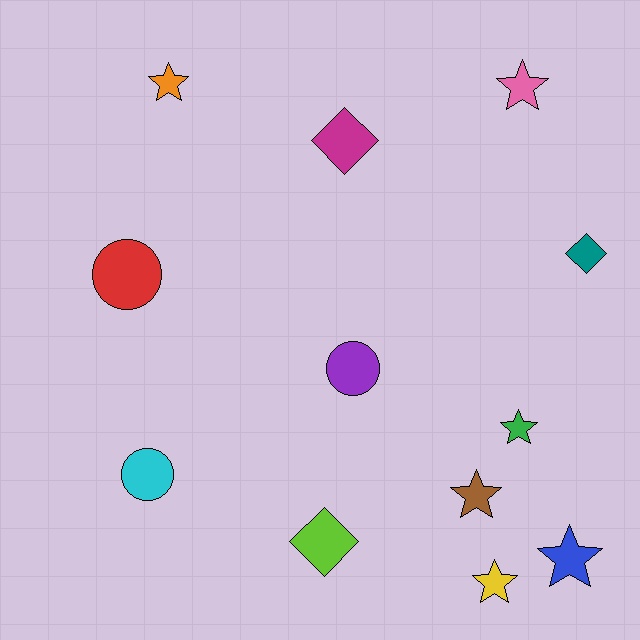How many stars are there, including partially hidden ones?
There are 6 stars.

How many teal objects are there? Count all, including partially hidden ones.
There is 1 teal object.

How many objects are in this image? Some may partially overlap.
There are 12 objects.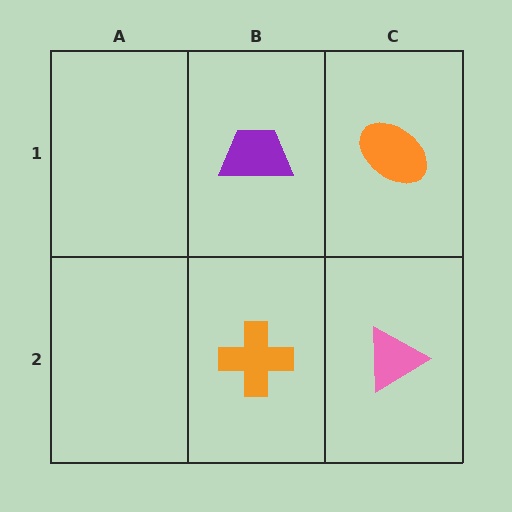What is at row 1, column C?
An orange ellipse.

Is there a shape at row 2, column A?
No, that cell is empty.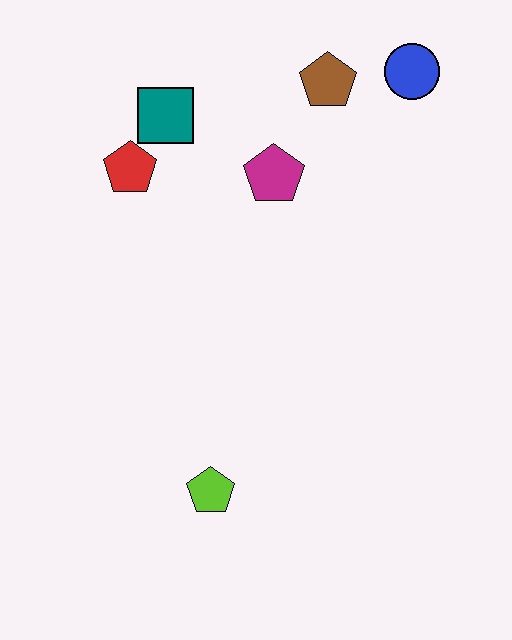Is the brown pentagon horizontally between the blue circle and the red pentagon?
Yes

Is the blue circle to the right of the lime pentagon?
Yes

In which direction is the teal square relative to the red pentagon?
The teal square is above the red pentagon.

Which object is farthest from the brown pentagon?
The lime pentagon is farthest from the brown pentagon.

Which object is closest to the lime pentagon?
The magenta pentagon is closest to the lime pentagon.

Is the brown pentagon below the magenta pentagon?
No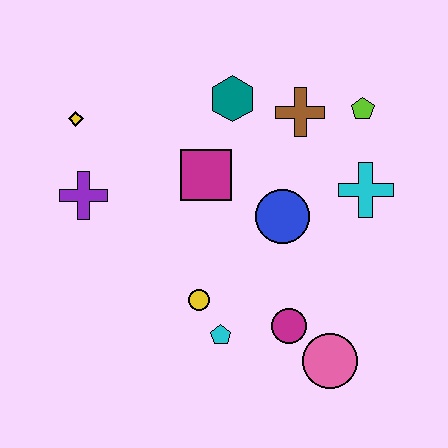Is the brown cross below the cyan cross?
No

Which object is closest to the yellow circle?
The cyan pentagon is closest to the yellow circle.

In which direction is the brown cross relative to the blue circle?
The brown cross is above the blue circle.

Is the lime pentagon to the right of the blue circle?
Yes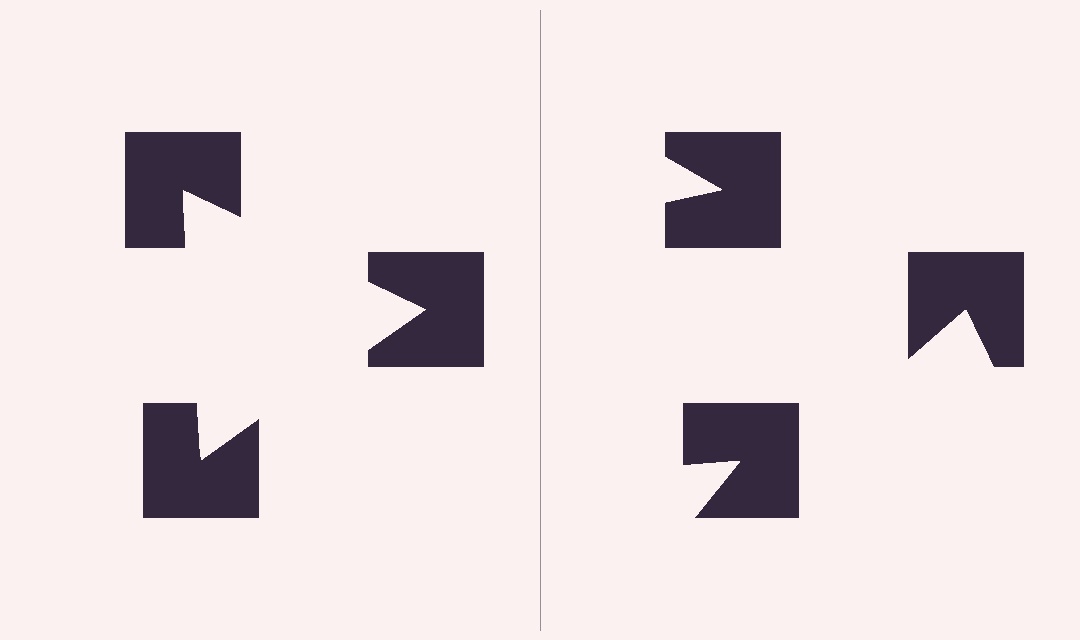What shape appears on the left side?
An illusory triangle.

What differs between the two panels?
The notched squares are positioned identically on both sides; only the wedge orientations differ. On the left they align to a triangle; on the right they are misaligned.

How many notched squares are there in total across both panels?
6 — 3 on each side.